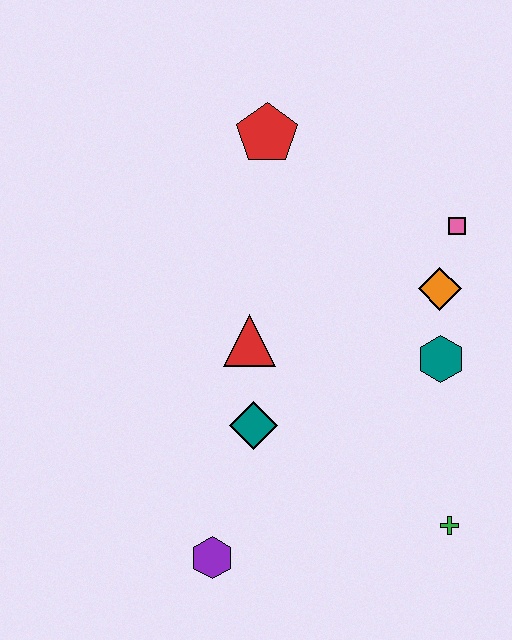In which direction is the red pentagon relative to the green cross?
The red pentagon is above the green cross.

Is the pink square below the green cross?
No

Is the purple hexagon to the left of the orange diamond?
Yes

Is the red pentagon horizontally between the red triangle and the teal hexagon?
Yes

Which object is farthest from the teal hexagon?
The purple hexagon is farthest from the teal hexagon.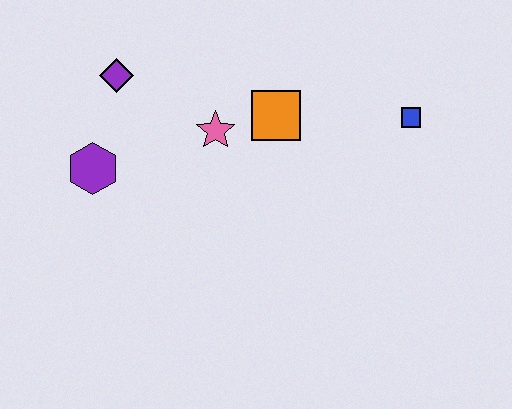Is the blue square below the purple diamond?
Yes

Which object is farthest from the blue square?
The purple hexagon is farthest from the blue square.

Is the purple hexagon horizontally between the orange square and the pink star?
No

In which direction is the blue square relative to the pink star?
The blue square is to the right of the pink star.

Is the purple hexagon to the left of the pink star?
Yes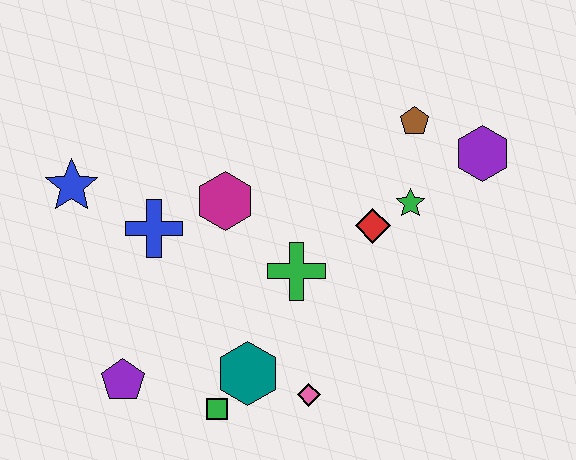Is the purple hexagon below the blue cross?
No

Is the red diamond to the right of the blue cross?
Yes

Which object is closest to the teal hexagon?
The green square is closest to the teal hexagon.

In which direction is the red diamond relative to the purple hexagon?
The red diamond is to the left of the purple hexagon.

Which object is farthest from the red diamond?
The blue star is farthest from the red diamond.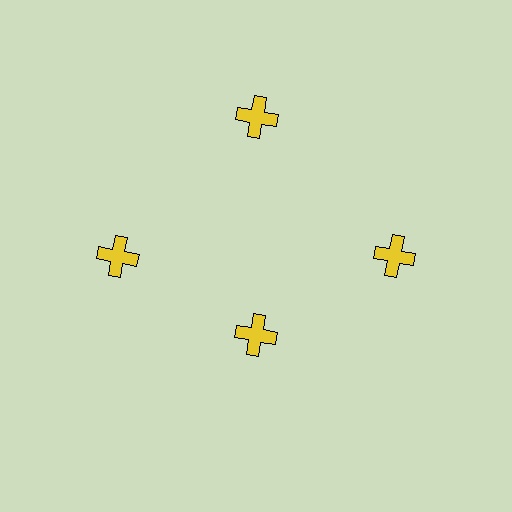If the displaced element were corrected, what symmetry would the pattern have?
It would have 4-fold rotational symmetry — the pattern would map onto itself every 90 degrees.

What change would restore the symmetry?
The symmetry would be restored by moving it outward, back onto the ring so that all 4 crosses sit at equal angles and equal distance from the center.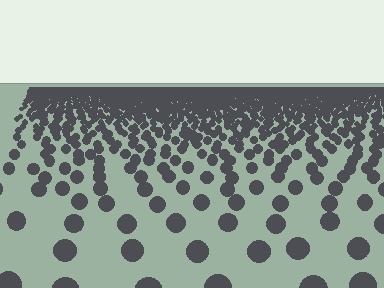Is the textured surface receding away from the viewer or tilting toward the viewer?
The surface is receding away from the viewer. Texture elements get smaller and denser toward the top.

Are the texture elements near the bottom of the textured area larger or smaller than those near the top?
Larger. Near the bottom, elements are closer to the viewer and appear at a bigger on-screen size.